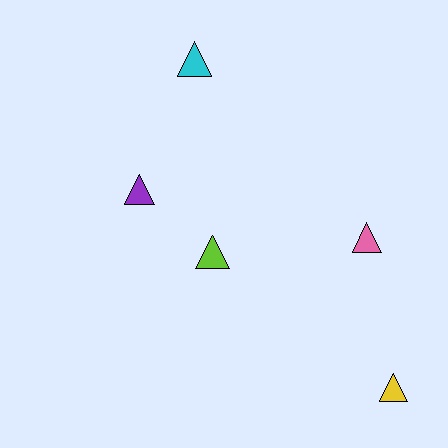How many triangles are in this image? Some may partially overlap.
There are 5 triangles.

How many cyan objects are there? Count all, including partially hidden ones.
There is 1 cyan object.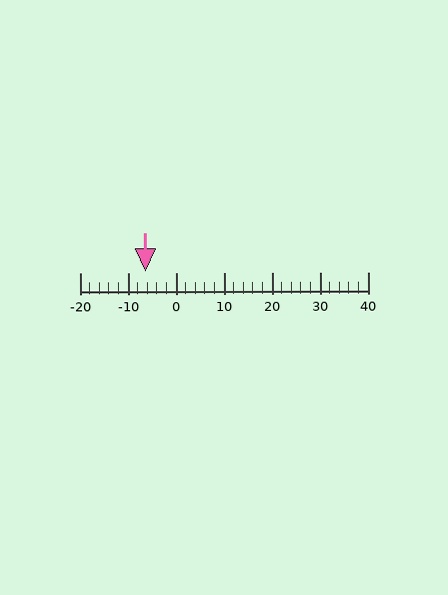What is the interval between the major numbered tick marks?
The major tick marks are spaced 10 units apart.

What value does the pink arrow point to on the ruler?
The pink arrow points to approximately -6.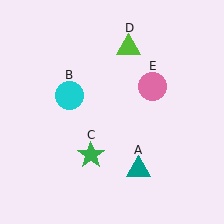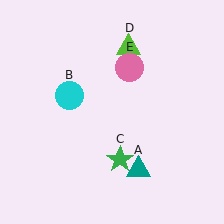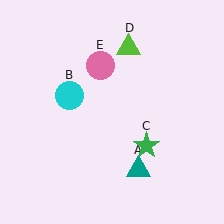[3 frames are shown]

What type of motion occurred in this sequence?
The green star (object C), pink circle (object E) rotated counterclockwise around the center of the scene.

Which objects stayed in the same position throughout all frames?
Teal triangle (object A) and cyan circle (object B) and lime triangle (object D) remained stationary.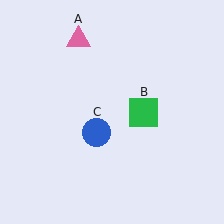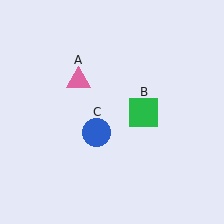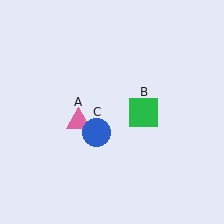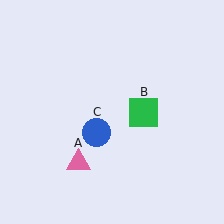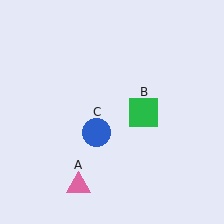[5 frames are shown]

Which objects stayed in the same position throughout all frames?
Green square (object B) and blue circle (object C) remained stationary.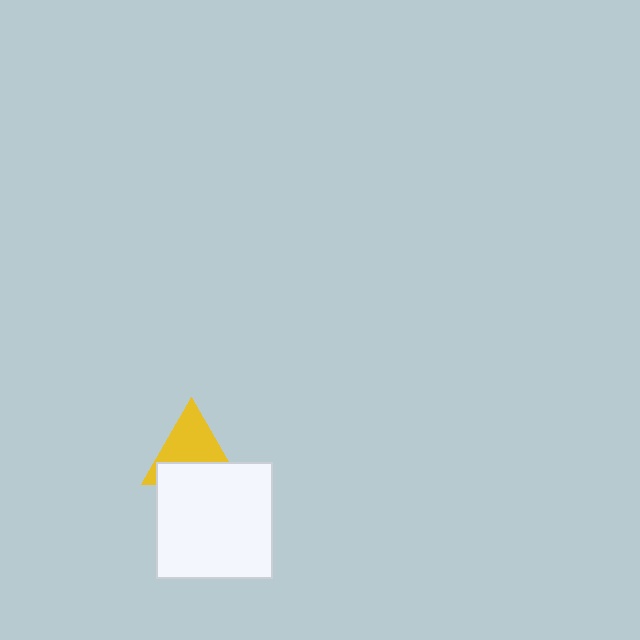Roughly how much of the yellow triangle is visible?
About half of it is visible (roughly 58%).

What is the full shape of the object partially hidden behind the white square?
The partially hidden object is a yellow triangle.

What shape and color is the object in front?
The object in front is a white square.